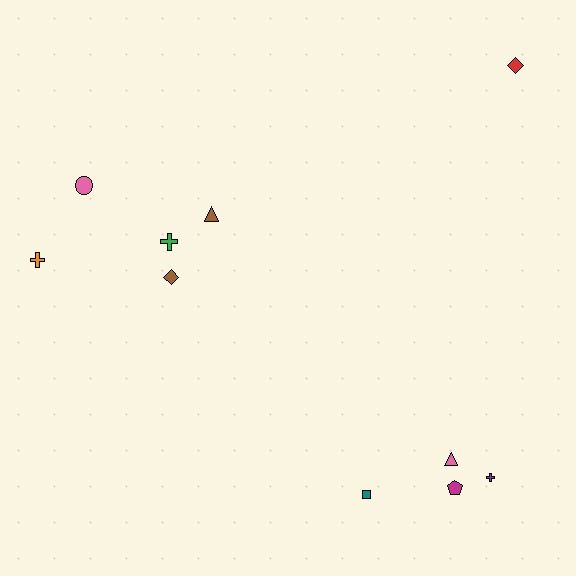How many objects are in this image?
There are 10 objects.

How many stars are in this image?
There are no stars.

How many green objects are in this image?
There is 1 green object.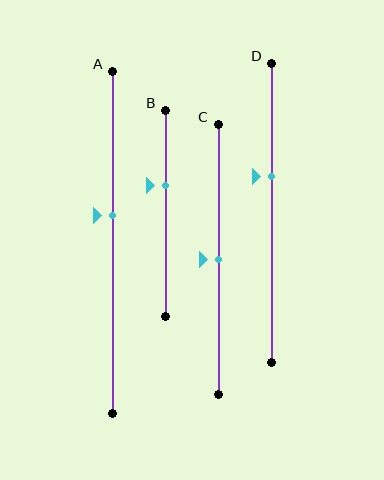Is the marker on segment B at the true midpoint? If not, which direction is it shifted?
No, the marker on segment B is shifted upward by about 14% of the segment length.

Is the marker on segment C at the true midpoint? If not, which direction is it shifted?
Yes, the marker on segment C is at the true midpoint.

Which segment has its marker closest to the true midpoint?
Segment C has its marker closest to the true midpoint.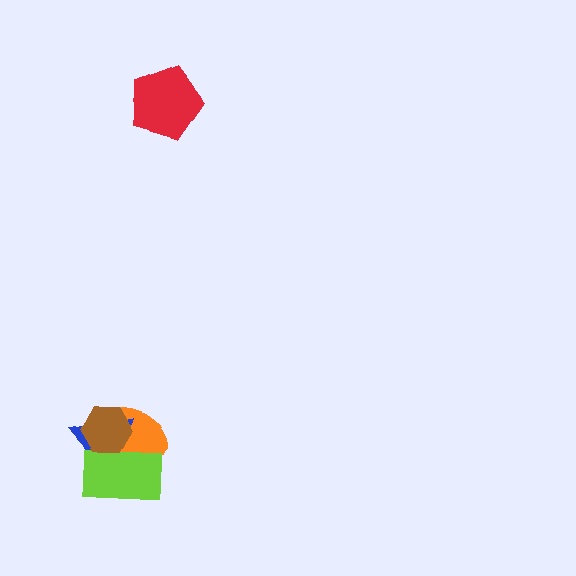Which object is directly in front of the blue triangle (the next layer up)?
The lime rectangle is directly in front of the blue triangle.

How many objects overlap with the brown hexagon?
3 objects overlap with the brown hexagon.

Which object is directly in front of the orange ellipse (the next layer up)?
The blue triangle is directly in front of the orange ellipse.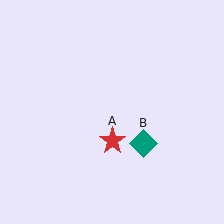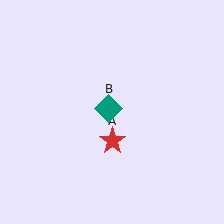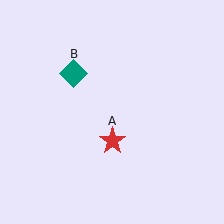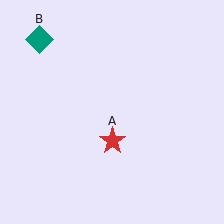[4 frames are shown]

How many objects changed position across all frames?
1 object changed position: teal diamond (object B).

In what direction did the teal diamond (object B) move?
The teal diamond (object B) moved up and to the left.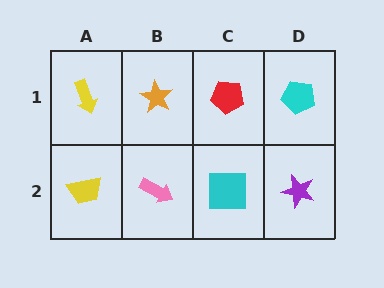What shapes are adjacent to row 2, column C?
A red pentagon (row 1, column C), a pink arrow (row 2, column B), a purple star (row 2, column D).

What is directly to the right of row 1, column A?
An orange star.